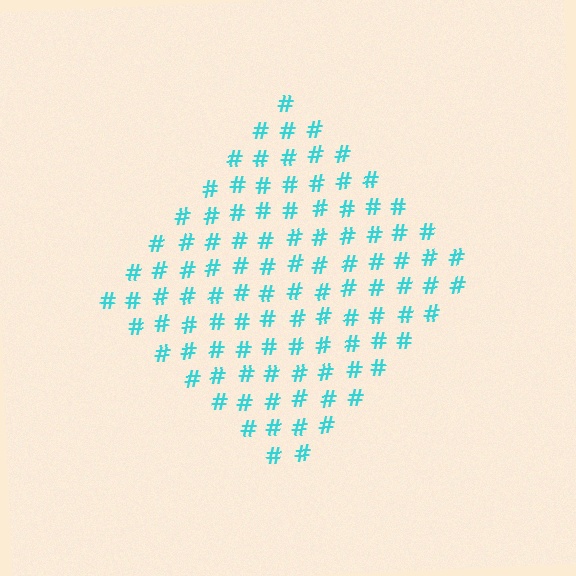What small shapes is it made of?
It is made of small hash symbols.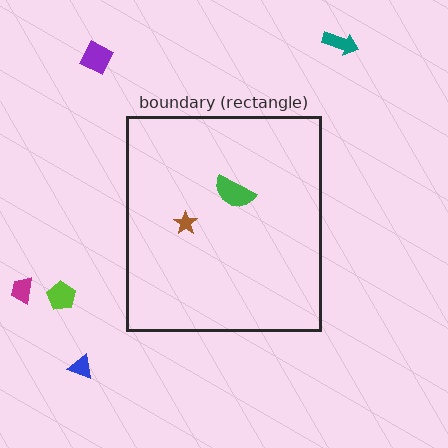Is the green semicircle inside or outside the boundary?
Inside.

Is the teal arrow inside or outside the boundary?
Outside.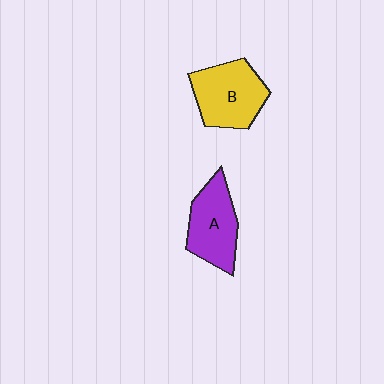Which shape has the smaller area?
Shape A (purple).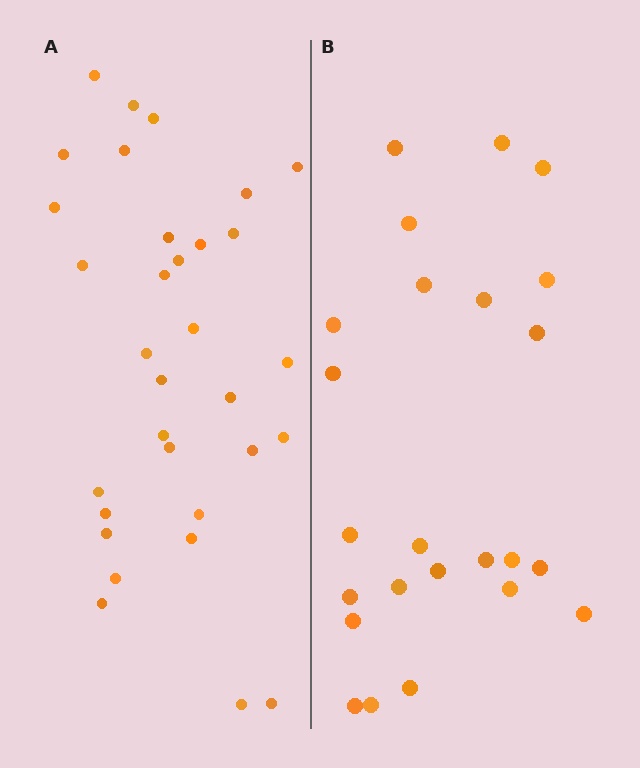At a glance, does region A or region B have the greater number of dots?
Region A (the left region) has more dots.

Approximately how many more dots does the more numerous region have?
Region A has roughly 8 or so more dots than region B.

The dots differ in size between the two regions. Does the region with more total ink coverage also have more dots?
No. Region B has more total ink coverage because its dots are larger, but region A actually contains more individual dots. Total area can be misleading — the number of items is what matters here.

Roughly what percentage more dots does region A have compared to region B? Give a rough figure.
About 35% more.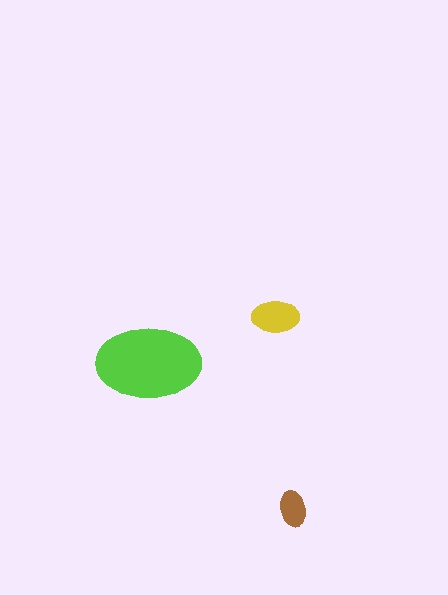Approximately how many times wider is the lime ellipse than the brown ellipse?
About 3 times wider.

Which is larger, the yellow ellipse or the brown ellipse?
The yellow one.